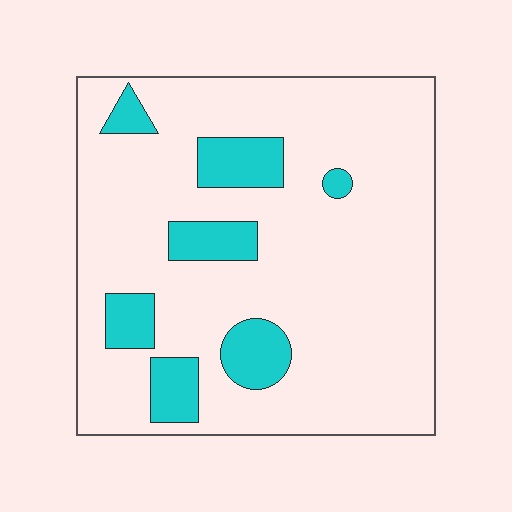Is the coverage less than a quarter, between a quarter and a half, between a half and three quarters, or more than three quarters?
Less than a quarter.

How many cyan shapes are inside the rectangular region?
7.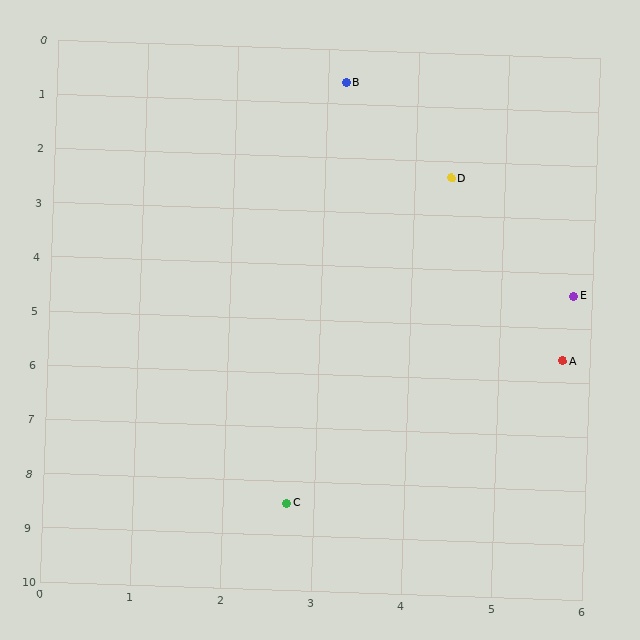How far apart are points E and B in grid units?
Points E and B are about 4.6 grid units apart.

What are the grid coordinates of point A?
Point A is at approximately (5.7, 5.6).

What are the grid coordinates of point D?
Point D is at approximately (4.4, 2.3).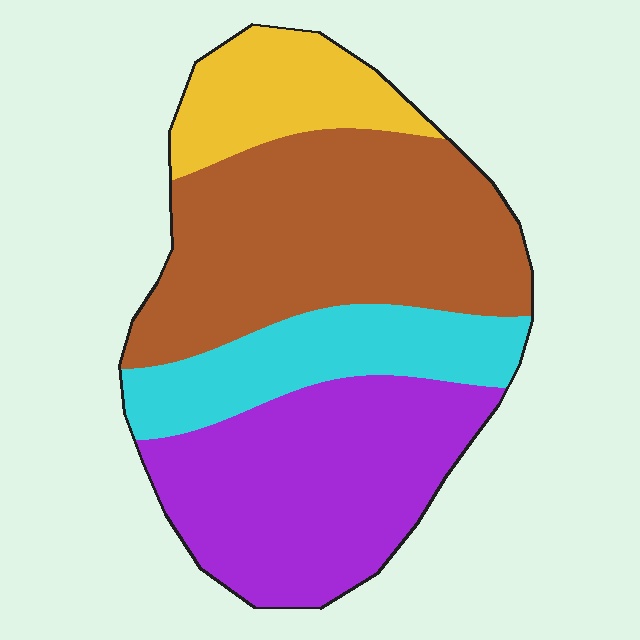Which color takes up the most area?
Brown, at roughly 40%.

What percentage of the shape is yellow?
Yellow covers roughly 15% of the shape.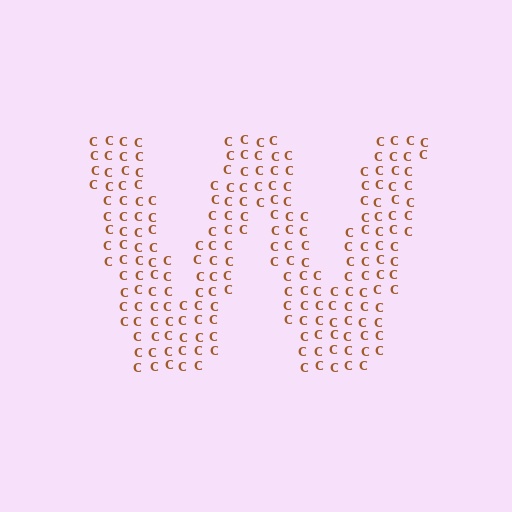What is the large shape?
The large shape is the letter W.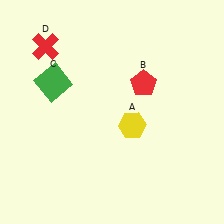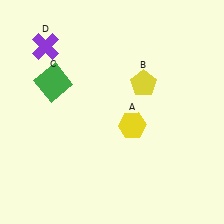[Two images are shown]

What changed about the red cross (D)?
In Image 1, D is red. In Image 2, it changed to purple.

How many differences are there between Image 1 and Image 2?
There are 2 differences between the two images.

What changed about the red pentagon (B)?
In Image 1, B is red. In Image 2, it changed to yellow.